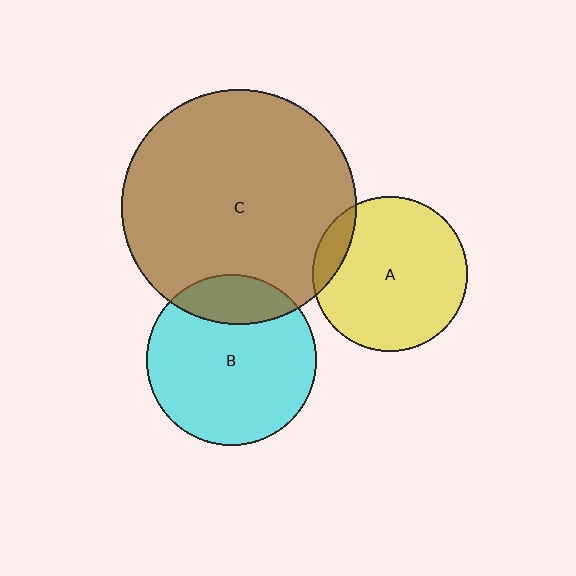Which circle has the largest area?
Circle C (brown).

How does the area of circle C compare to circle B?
Approximately 1.9 times.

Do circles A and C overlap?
Yes.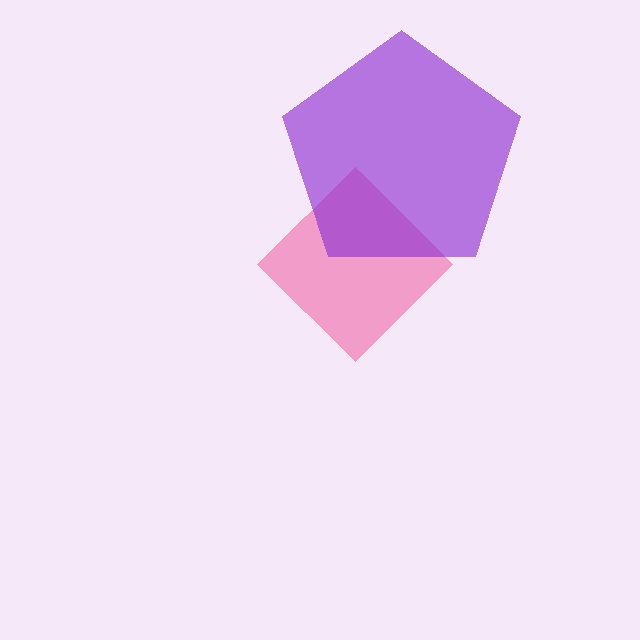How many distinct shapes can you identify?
There are 2 distinct shapes: a pink diamond, a purple pentagon.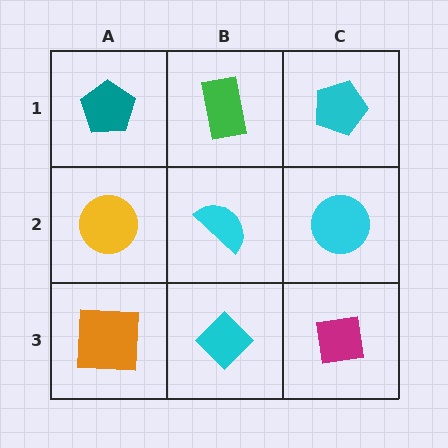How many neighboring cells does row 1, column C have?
2.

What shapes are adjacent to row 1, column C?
A cyan circle (row 2, column C), a green rectangle (row 1, column B).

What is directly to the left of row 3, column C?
A cyan diamond.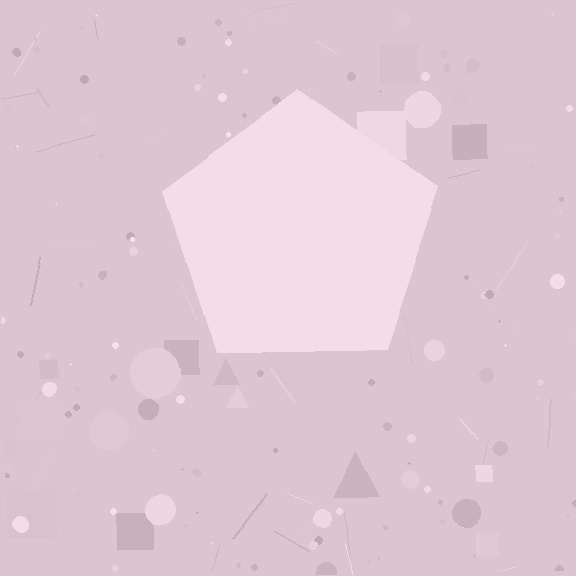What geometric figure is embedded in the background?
A pentagon is embedded in the background.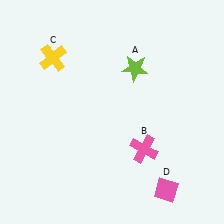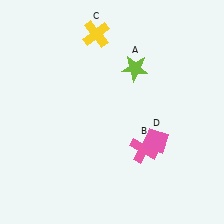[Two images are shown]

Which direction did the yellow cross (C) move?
The yellow cross (C) moved right.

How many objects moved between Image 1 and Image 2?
2 objects moved between the two images.